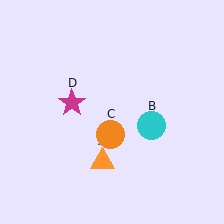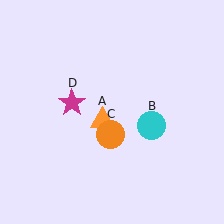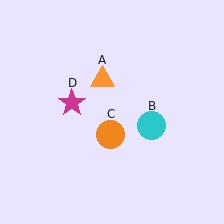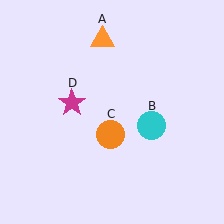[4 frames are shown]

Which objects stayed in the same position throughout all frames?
Cyan circle (object B) and orange circle (object C) and magenta star (object D) remained stationary.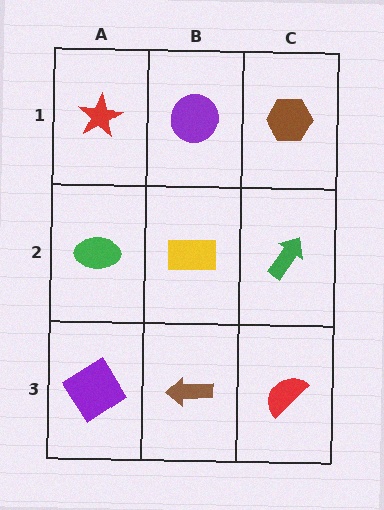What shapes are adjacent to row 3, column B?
A yellow rectangle (row 2, column B), a purple diamond (row 3, column A), a red semicircle (row 3, column C).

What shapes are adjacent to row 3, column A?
A green ellipse (row 2, column A), a brown arrow (row 3, column B).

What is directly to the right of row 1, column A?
A purple circle.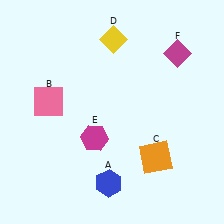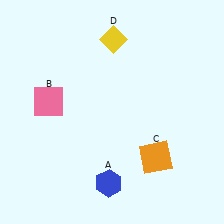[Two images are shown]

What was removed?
The magenta diamond (F), the magenta hexagon (E) were removed in Image 2.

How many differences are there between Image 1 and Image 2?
There are 2 differences between the two images.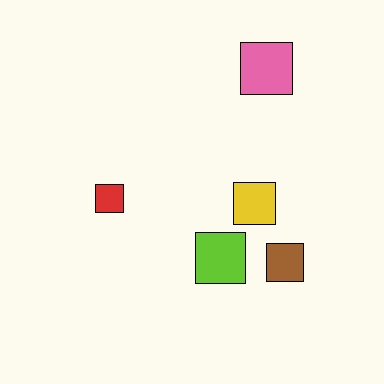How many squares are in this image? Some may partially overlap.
There are 5 squares.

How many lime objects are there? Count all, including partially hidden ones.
There is 1 lime object.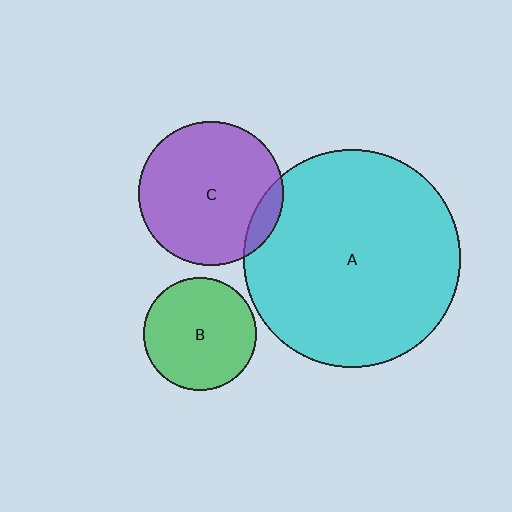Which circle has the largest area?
Circle A (cyan).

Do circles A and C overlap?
Yes.